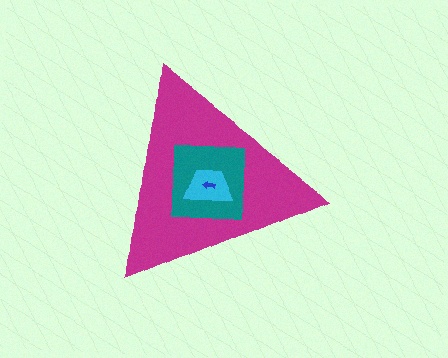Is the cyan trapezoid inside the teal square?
Yes.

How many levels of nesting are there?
4.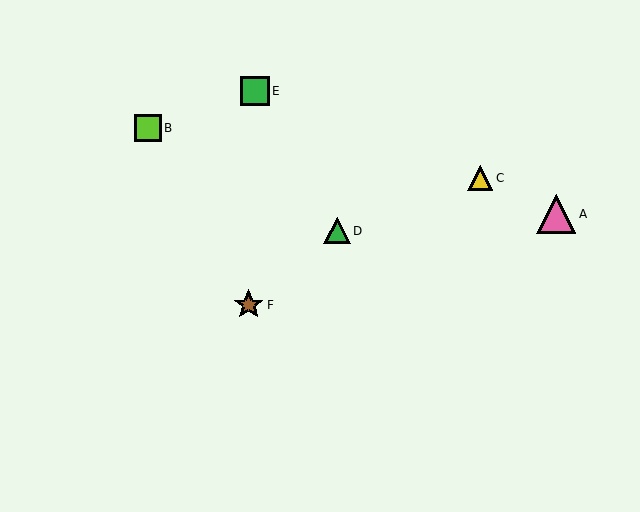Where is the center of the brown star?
The center of the brown star is at (249, 305).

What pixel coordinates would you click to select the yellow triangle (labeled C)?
Click at (480, 178) to select the yellow triangle C.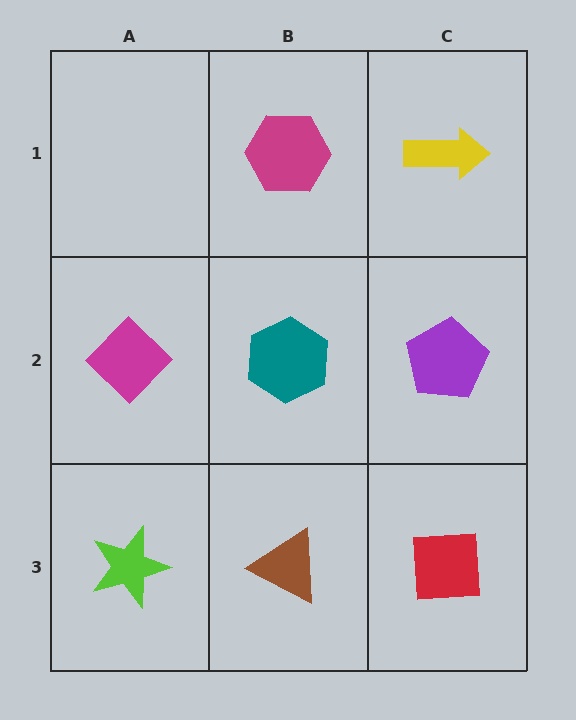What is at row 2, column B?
A teal hexagon.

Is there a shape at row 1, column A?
No, that cell is empty.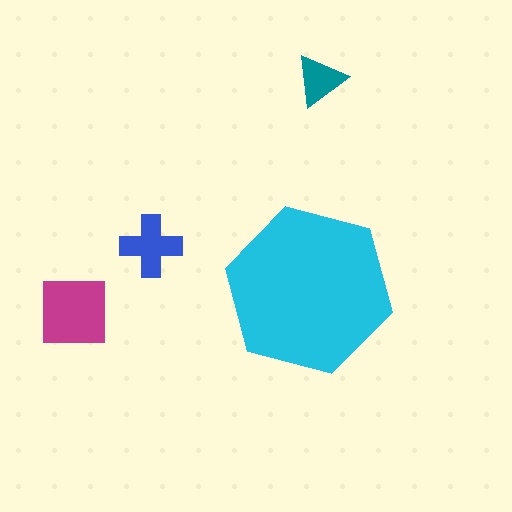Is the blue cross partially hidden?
No, the blue cross is fully visible.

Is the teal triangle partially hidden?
No, the teal triangle is fully visible.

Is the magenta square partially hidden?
No, the magenta square is fully visible.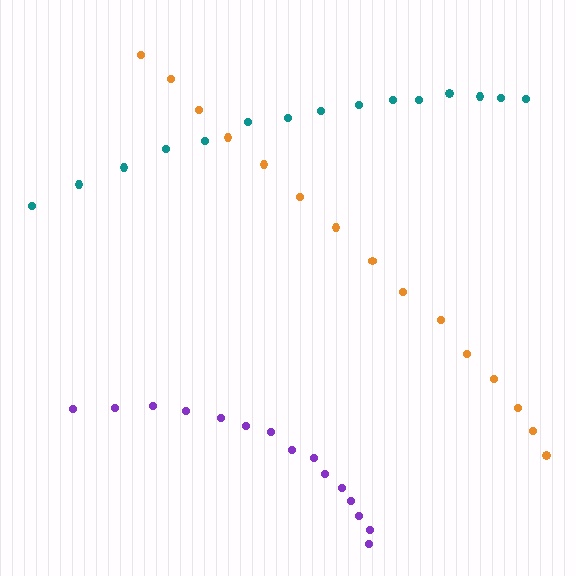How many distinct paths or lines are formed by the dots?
There are 3 distinct paths.